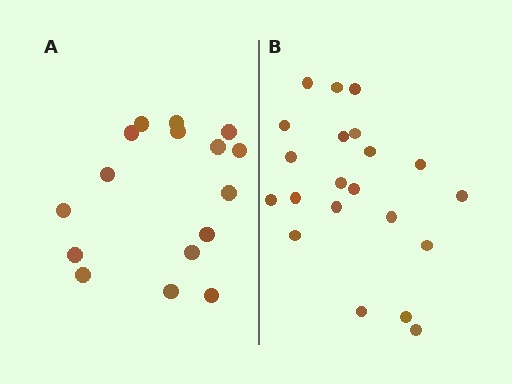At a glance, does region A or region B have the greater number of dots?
Region B (the right region) has more dots.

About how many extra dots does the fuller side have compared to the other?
Region B has about 5 more dots than region A.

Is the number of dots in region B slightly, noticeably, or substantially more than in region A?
Region B has noticeably more, but not dramatically so. The ratio is roughly 1.3 to 1.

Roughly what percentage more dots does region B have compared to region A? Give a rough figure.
About 30% more.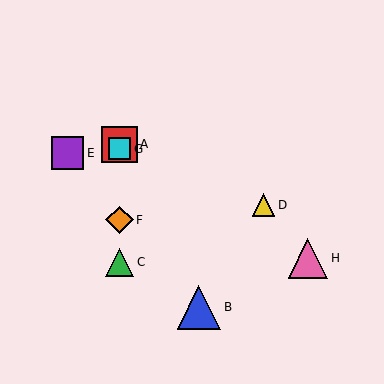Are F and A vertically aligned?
Yes, both are at x≈120.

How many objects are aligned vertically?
4 objects (A, C, F, G) are aligned vertically.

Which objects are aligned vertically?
Objects A, C, F, G are aligned vertically.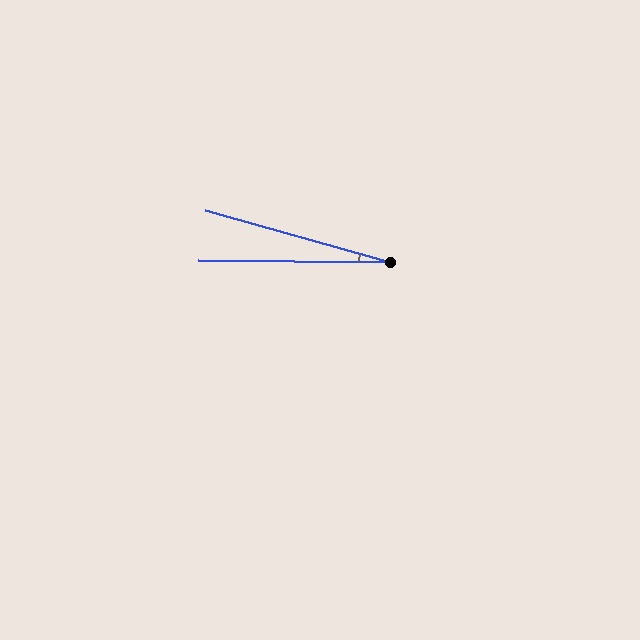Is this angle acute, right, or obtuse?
It is acute.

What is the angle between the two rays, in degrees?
Approximately 15 degrees.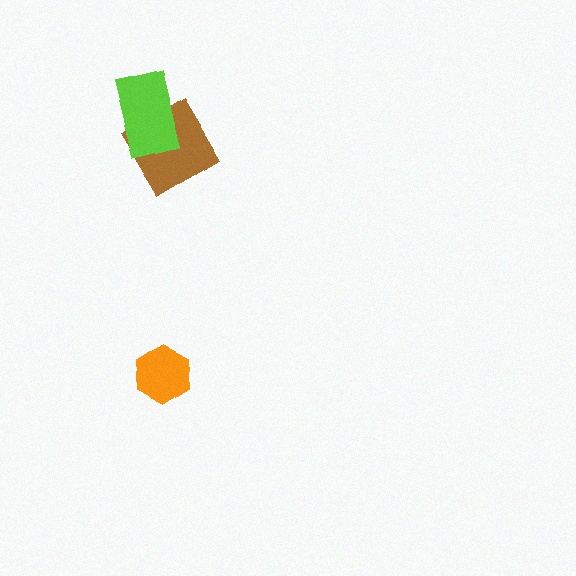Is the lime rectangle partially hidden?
No, no other shape covers it.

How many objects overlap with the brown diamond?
1 object overlaps with the brown diamond.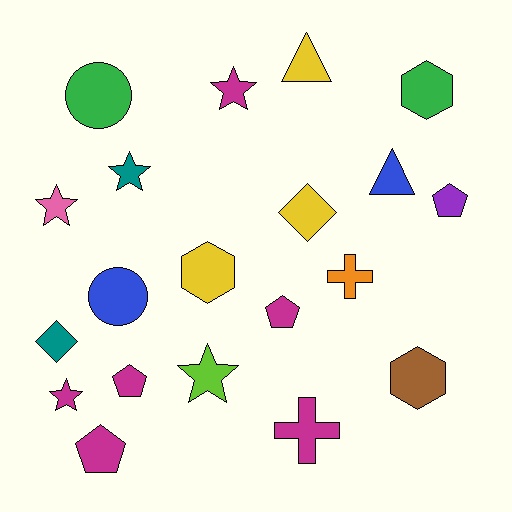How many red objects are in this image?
There are no red objects.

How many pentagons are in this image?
There are 4 pentagons.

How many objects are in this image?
There are 20 objects.